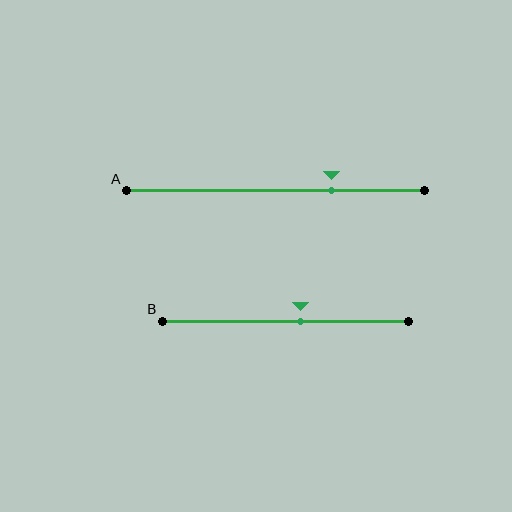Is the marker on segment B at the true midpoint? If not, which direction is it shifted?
No, the marker on segment B is shifted to the right by about 6% of the segment length.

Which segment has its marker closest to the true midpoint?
Segment B has its marker closest to the true midpoint.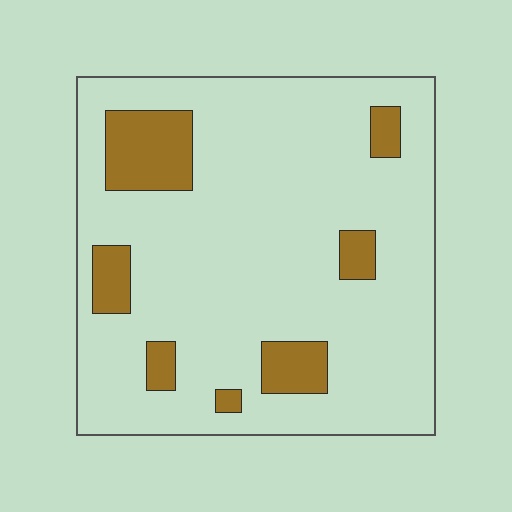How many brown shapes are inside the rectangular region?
7.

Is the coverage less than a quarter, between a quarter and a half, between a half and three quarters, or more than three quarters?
Less than a quarter.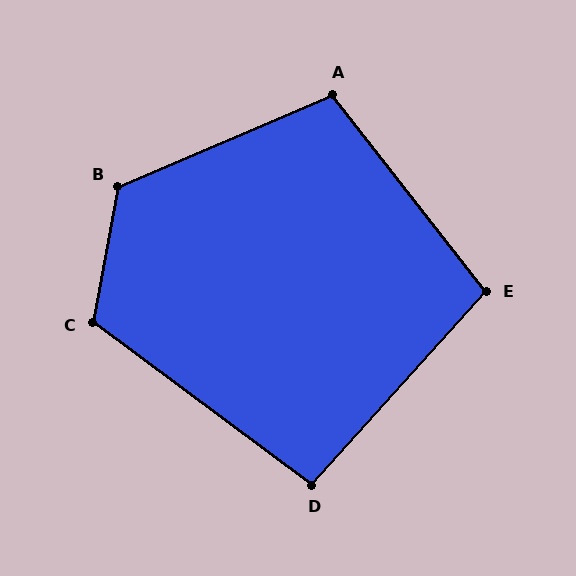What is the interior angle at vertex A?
Approximately 105 degrees (obtuse).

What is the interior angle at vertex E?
Approximately 100 degrees (obtuse).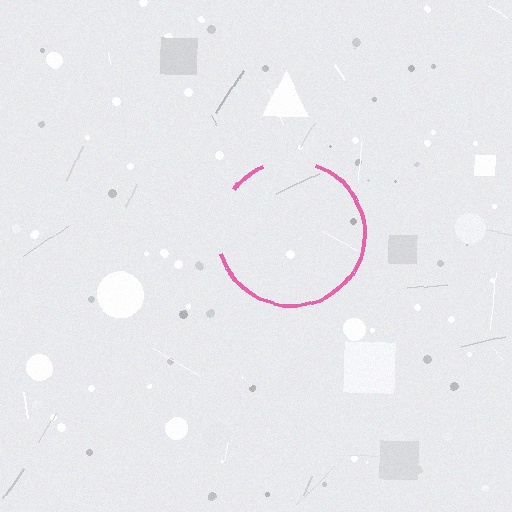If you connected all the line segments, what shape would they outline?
They would outline a circle.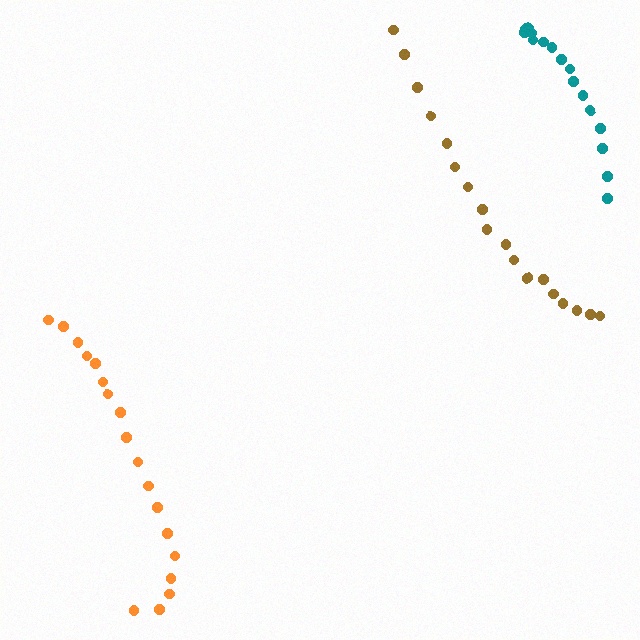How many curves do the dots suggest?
There are 3 distinct paths.